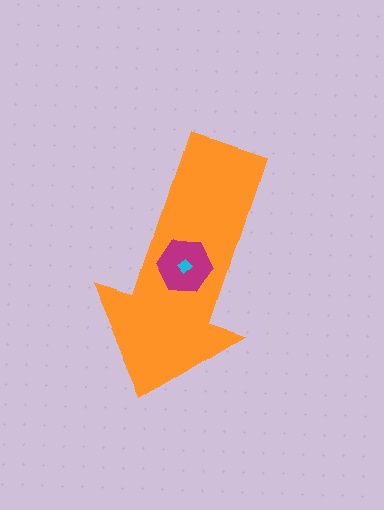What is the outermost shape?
The orange arrow.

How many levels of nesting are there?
3.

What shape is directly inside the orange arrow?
The magenta hexagon.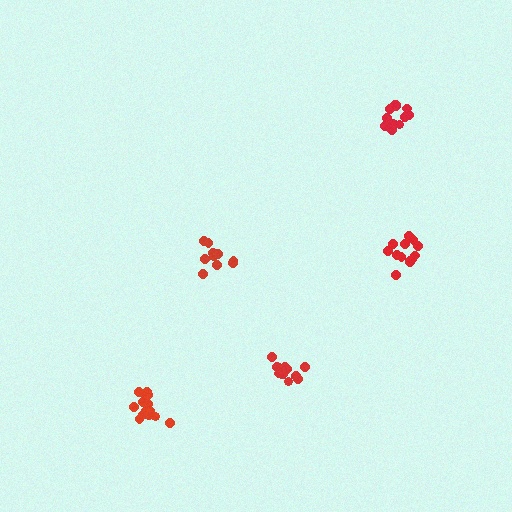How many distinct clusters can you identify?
There are 5 distinct clusters.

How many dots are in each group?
Group 1: 11 dots, Group 2: 12 dots, Group 3: 12 dots, Group 4: 13 dots, Group 5: 16 dots (64 total).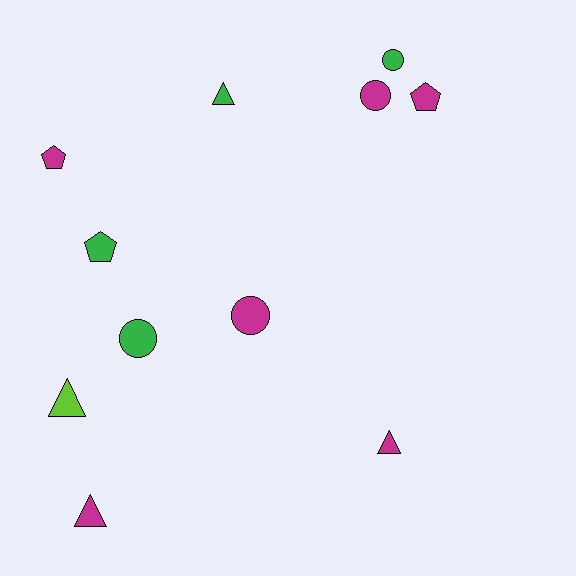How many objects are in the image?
There are 11 objects.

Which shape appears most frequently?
Circle, with 4 objects.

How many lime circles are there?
There are no lime circles.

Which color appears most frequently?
Magenta, with 6 objects.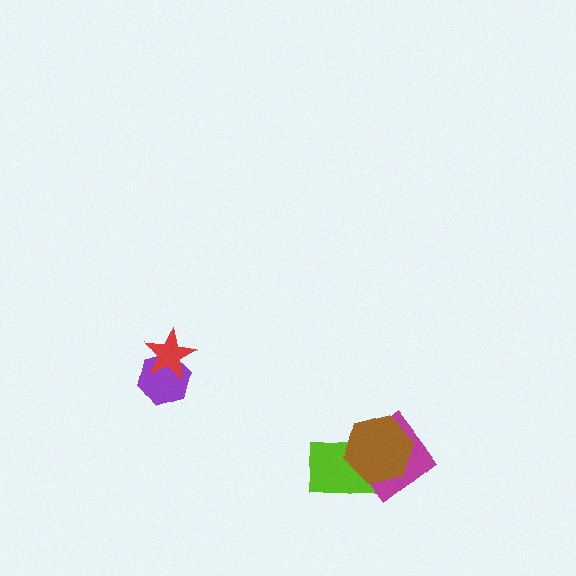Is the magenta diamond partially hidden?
Yes, it is partially covered by another shape.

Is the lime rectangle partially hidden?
Yes, it is partially covered by another shape.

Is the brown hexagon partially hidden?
No, no other shape covers it.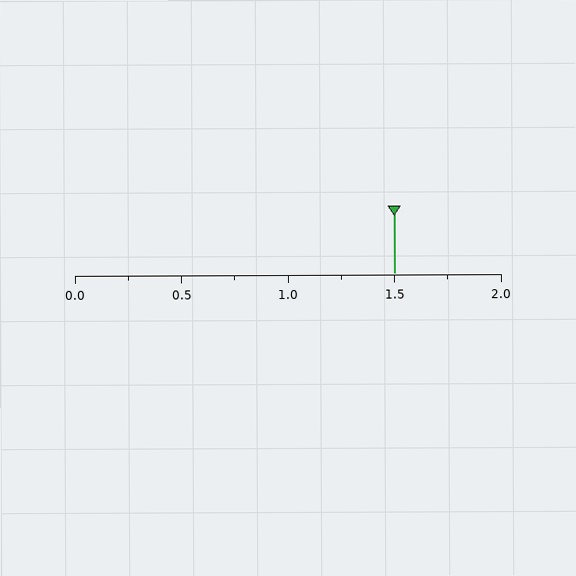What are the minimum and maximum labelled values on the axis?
The axis runs from 0.0 to 2.0.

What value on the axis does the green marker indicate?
The marker indicates approximately 1.5.